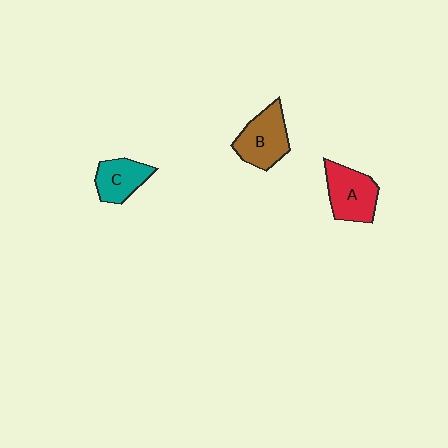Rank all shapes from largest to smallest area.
From largest to smallest: B (brown), A (red), C (teal).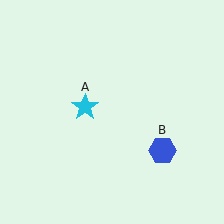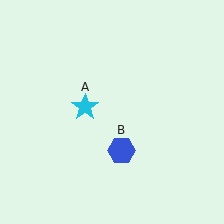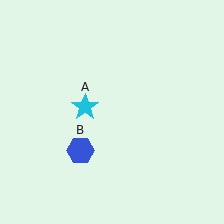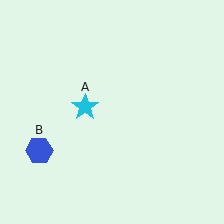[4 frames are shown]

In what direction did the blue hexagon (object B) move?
The blue hexagon (object B) moved left.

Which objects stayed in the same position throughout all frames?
Cyan star (object A) remained stationary.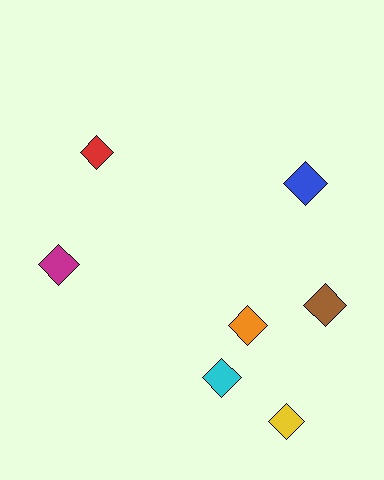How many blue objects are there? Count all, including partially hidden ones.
There is 1 blue object.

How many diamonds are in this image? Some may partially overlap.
There are 7 diamonds.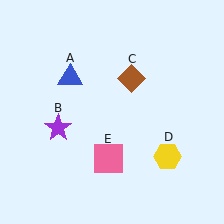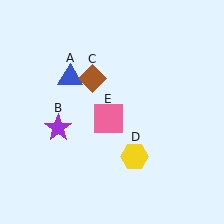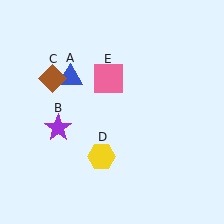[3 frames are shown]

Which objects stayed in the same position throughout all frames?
Blue triangle (object A) and purple star (object B) remained stationary.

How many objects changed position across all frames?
3 objects changed position: brown diamond (object C), yellow hexagon (object D), pink square (object E).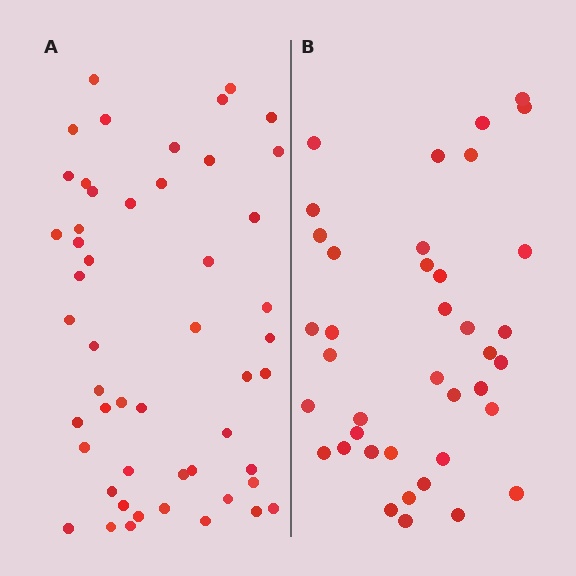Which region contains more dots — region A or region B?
Region A (the left region) has more dots.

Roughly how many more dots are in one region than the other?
Region A has roughly 12 or so more dots than region B.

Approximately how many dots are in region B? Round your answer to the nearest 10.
About 40 dots. (The exact count is 39, which rounds to 40.)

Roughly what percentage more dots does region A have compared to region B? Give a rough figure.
About 30% more.